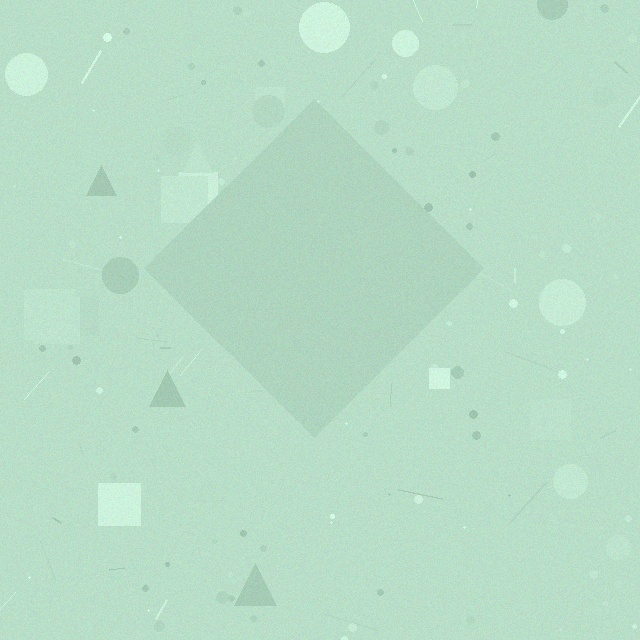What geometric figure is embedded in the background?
A diamond is embedded in the background.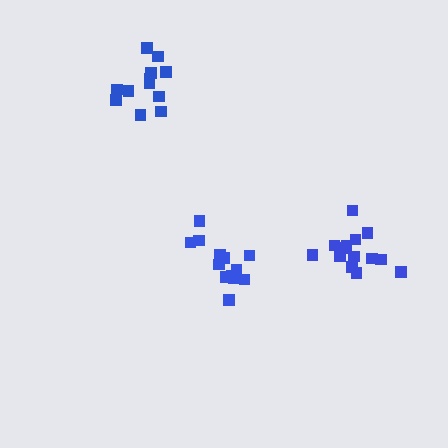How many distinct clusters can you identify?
There are 3 distinct clusters.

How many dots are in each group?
Group 1: 12 dots, Group 2: 13 dots, Group 3: 14 dots (39 total).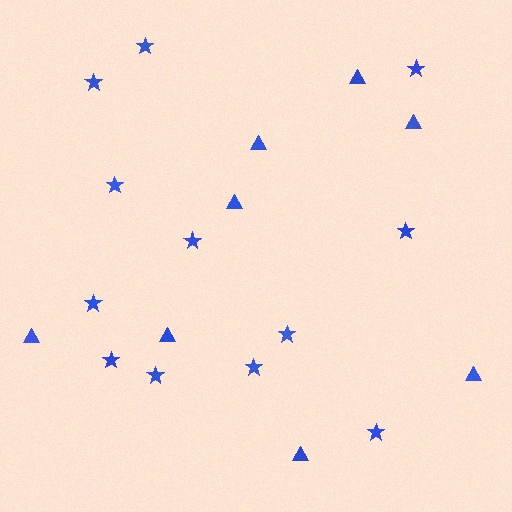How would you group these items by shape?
There are 2 groups: one group of stars (12) and one group of triangles (8).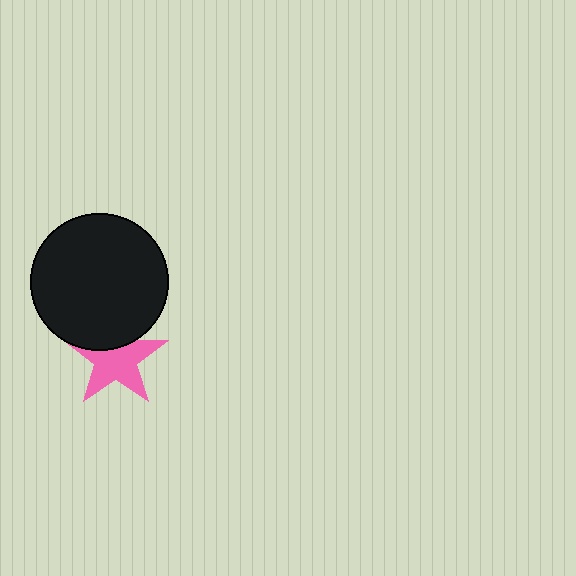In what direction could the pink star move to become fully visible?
The pink star could move down. That would shift it out from behind the black circle entirely.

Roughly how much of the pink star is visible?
Most of it is visible (roughly 70%).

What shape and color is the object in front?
The object in front is a black circle.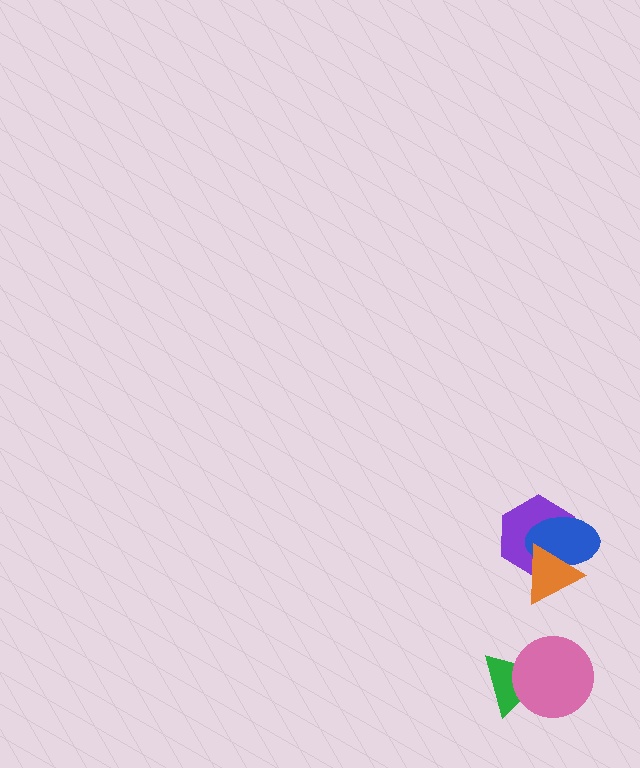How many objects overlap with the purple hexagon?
2 objects overlap with the purple hexagon.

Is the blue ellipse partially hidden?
Yes, it is partially covered by another shape.